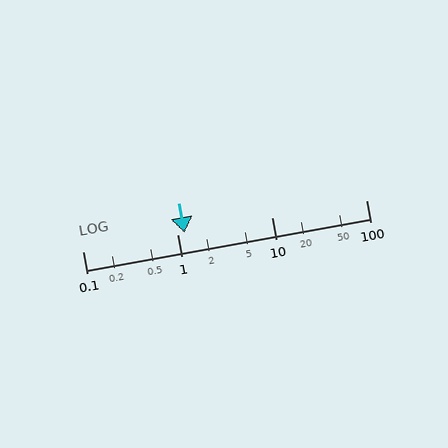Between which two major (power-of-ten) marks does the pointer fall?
The pointer is between 1 and 10.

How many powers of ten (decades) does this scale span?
The scale spans 3 decades, from 0.1 to 100.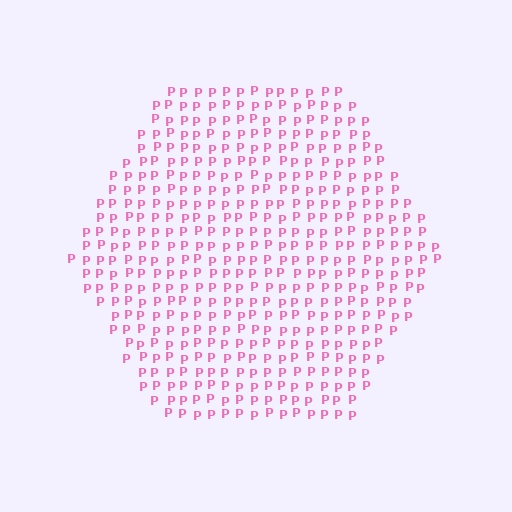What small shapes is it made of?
It is made of small letter P's.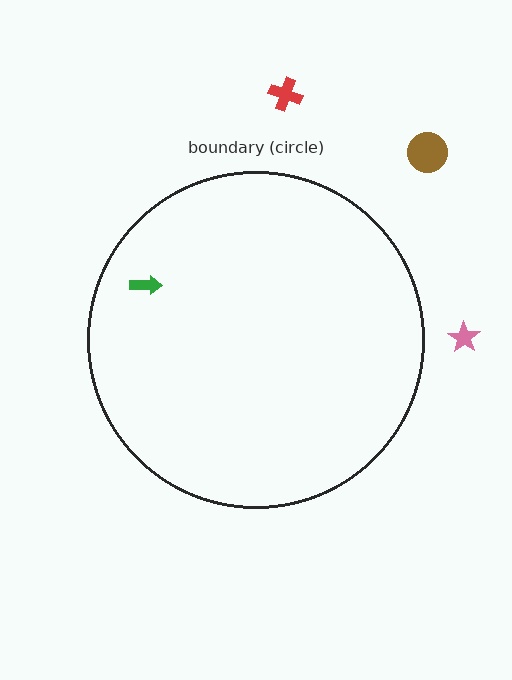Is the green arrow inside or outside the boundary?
Inside.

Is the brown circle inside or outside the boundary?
Outside.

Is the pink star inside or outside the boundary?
Outside.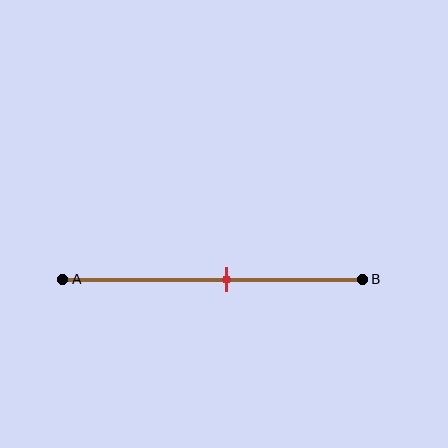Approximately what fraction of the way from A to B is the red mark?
The red mark is approximately 55% of the way from A to B.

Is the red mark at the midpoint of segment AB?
No, the mark is at about 55% from A, not at the 50% midpoint.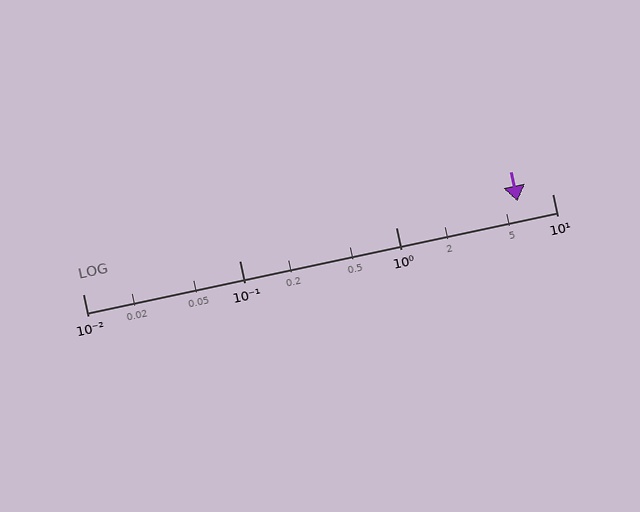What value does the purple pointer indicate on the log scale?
The pointer indicates approximately 6.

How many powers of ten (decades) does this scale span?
The scale spans 3 decades, from 0.01 to 10.